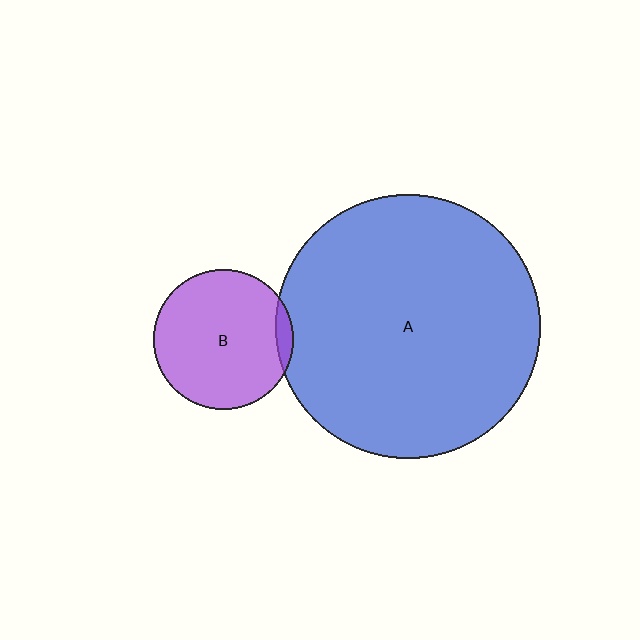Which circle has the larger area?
Circle A (blue).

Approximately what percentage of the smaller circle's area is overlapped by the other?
Approximately 5%.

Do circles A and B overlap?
Yes.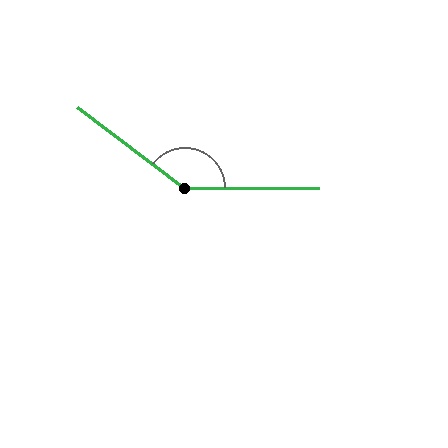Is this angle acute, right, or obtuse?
It is obtuse.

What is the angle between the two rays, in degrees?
Approximately 143 degrees.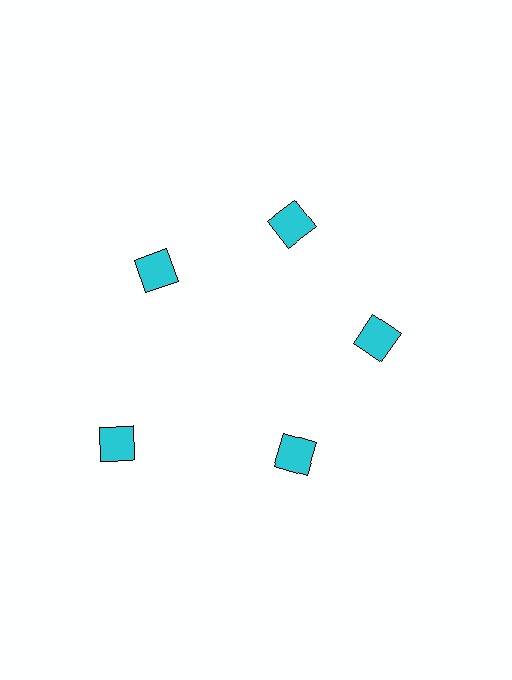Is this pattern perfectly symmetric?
No. The 5 cyan diamonds are arranged in a ring, but one element near the 8 o'clock position is pushed outward from the center, breaking the 5-fold rotational symmetry.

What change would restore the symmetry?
The symmetry would be restored by moving it inward, back onto the ring so that all 5 diamonds sit at equal angles and equal distance from the center.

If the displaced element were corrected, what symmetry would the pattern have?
It would have 5-fold rotational symmetry — the pattern would map onto itself every 72 degrees.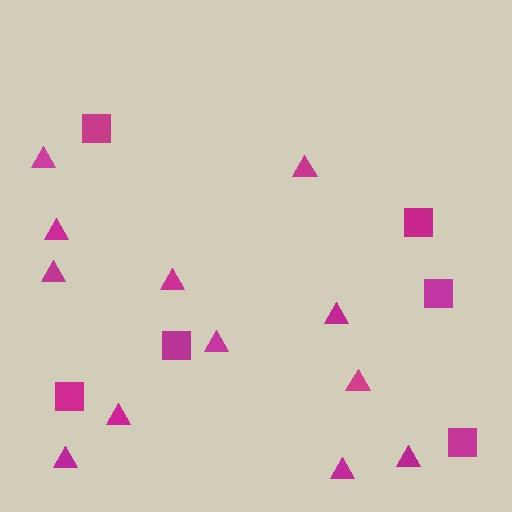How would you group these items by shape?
There are 2 groups: one group of triangles (12) and one group of squares (6).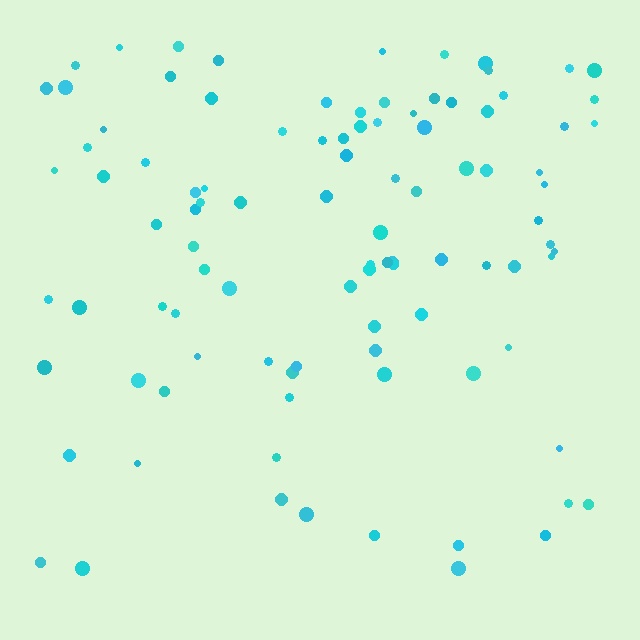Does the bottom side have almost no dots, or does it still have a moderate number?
Still a moderate number, just noticeably fewer than the top.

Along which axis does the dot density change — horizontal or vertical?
Vertical.